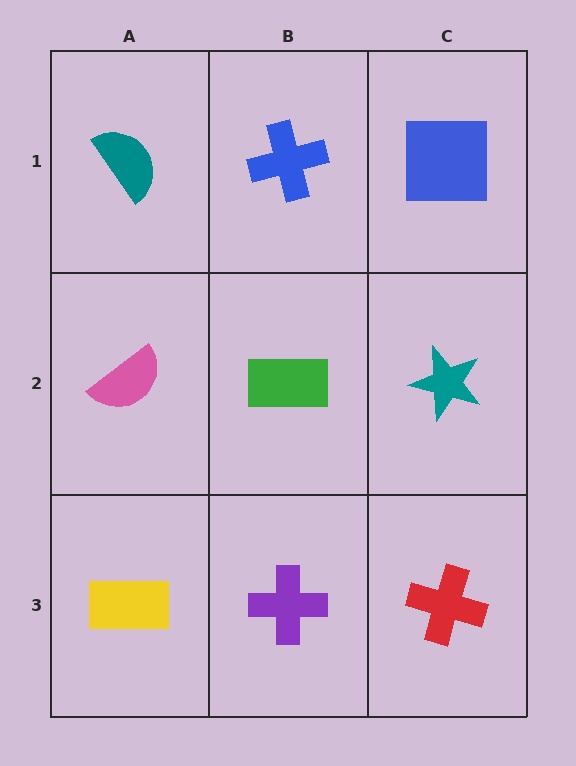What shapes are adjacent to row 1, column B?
A green rectangle (row 2, column B), a teal semicircle (row 1, column A), a blue square (row 1, column C).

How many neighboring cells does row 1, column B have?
3.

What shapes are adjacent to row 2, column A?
A teal semicircle (row 1, column A), a yellow rectangle (row 3, column A), a green rectangle (row 2, column B).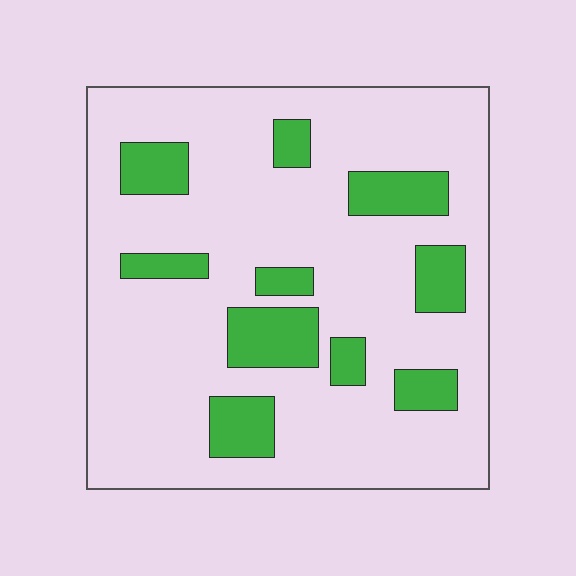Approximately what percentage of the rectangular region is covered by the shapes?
Approximately 20%.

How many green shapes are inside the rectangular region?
10.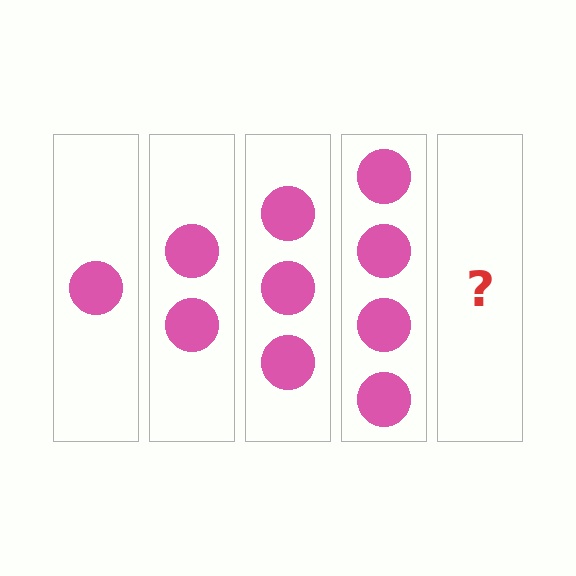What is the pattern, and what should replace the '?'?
The pattern is that each step adds one more circle. The '?' should be 5 circles.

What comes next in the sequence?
The next element should be 5 circles.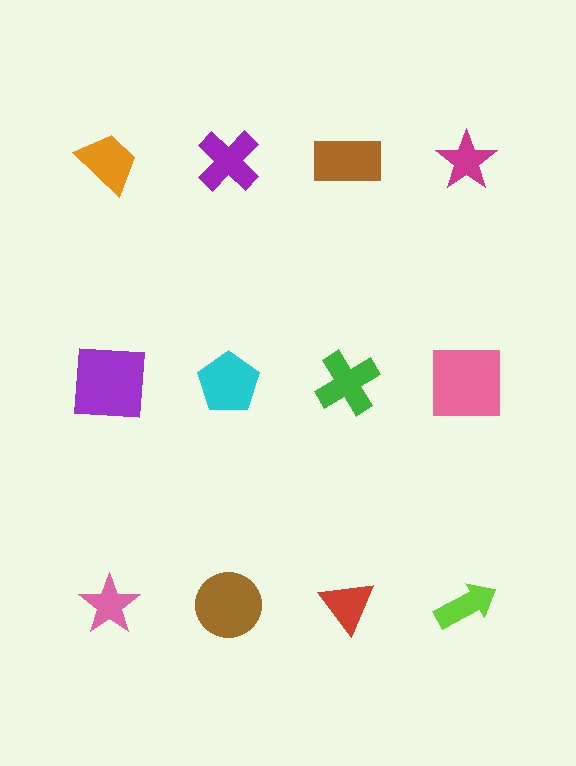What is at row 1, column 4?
A magenta star.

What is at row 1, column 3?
A brown rectangle.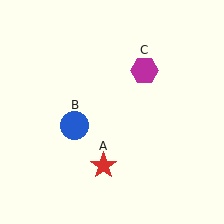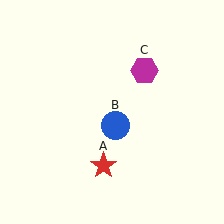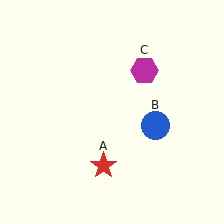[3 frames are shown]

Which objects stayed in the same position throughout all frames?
Red star (object A) and magenta hexagon (object C) remained stationary.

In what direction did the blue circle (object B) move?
The blue circle (object B) moved right.